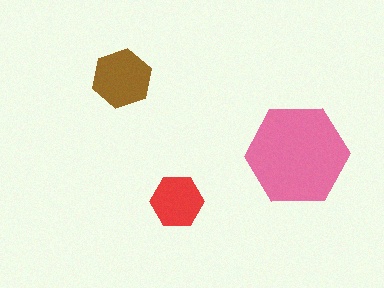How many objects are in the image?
There are 3 objects in the image.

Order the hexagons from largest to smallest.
the pink one, the brown one, the red one.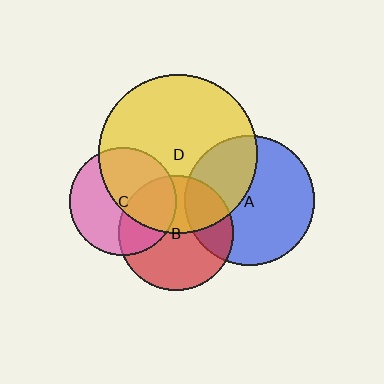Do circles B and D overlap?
Yes.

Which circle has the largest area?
Circle D (yellow).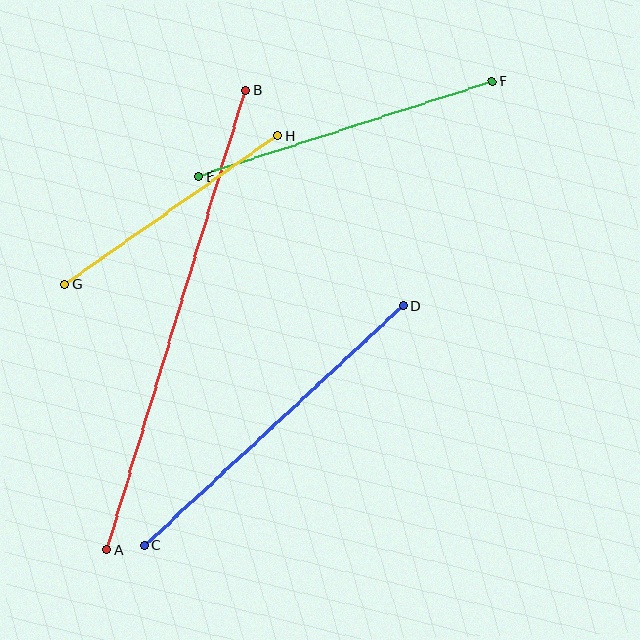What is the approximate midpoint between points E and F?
The midpoint is at approximately (345, 129) pixels.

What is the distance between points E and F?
The distance is approximately 309 pixels.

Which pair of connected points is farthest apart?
Points A and B are farthest apart.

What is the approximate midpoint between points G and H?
The midpoint is at approximately (171, 210) pixels.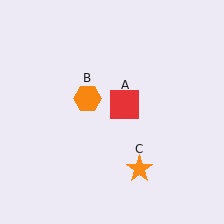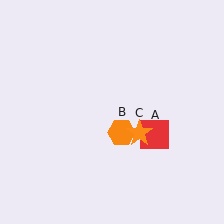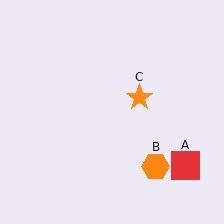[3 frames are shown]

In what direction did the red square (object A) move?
The red square (object A) moved down and to the right.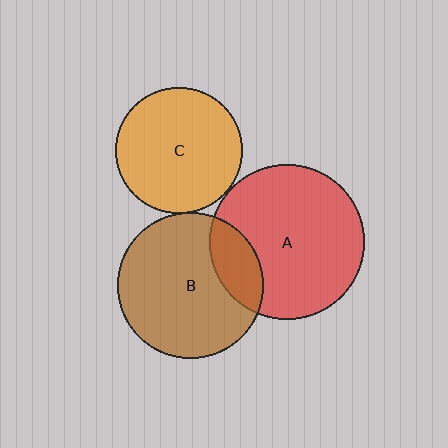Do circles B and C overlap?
Yes.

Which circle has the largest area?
Circle A (red).